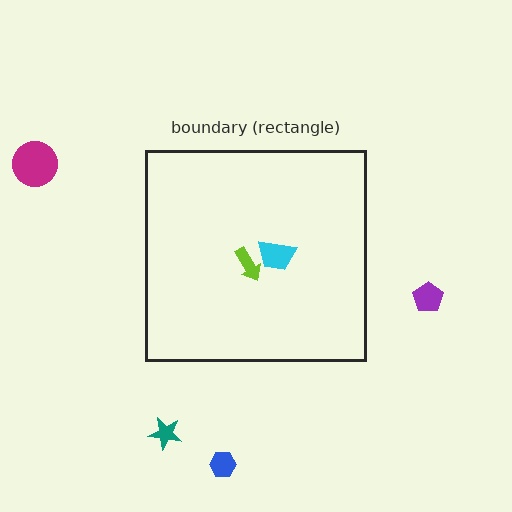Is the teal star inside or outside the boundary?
Outside.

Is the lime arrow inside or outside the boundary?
Inside.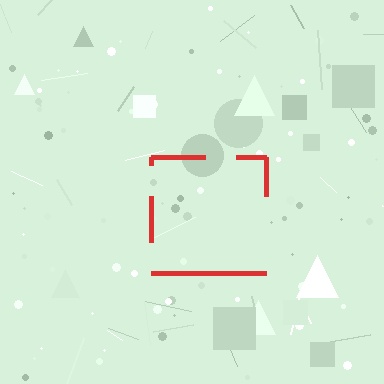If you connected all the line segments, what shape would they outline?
They would outline a square.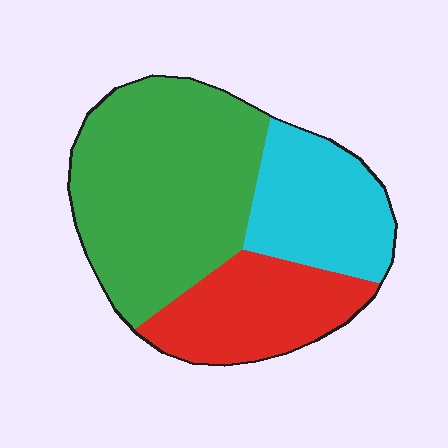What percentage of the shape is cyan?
Cyan takes up about one quarter (1/4) of the shape.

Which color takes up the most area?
Green, at roughly 50%.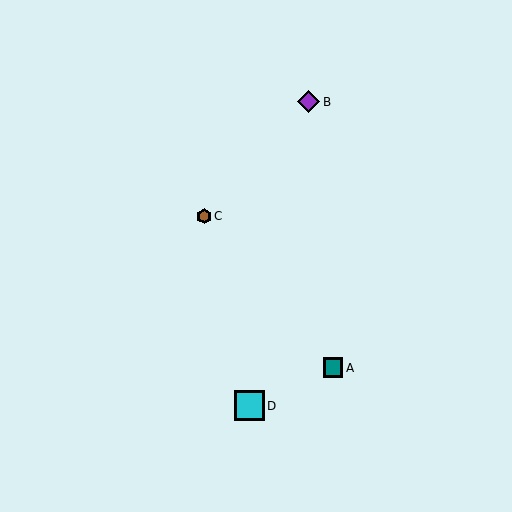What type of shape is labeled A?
Shape A is a teal square.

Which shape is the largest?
The cyan square (labeled D) is the largest.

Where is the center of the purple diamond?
The center of the purple diamond is at (309, 102).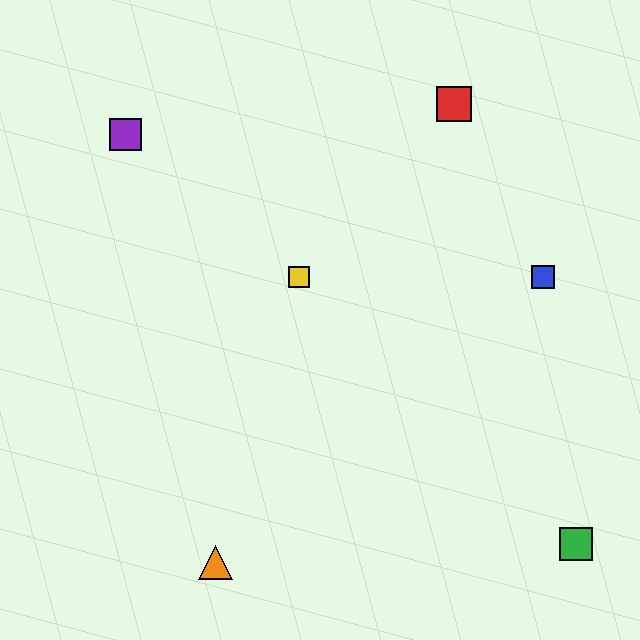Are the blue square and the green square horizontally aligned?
No, the blue square is at y≈277 and the green square is at y≈544.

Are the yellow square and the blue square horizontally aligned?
Yes, both are at y≈277.